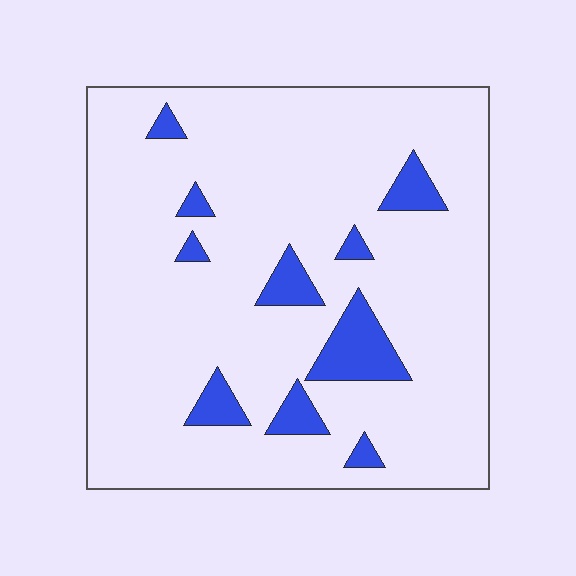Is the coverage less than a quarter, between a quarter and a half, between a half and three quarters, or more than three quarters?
Less than a quarter.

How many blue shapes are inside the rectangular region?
10.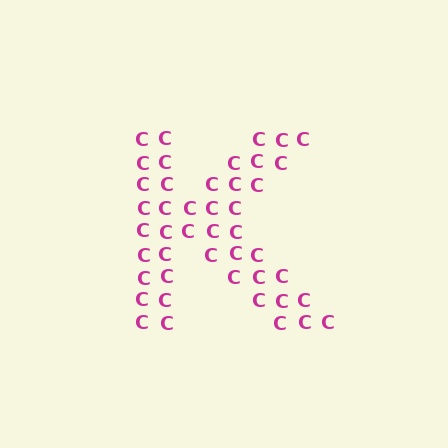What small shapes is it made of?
It is made of small letter C's.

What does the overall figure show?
The overall figure shows the letter K.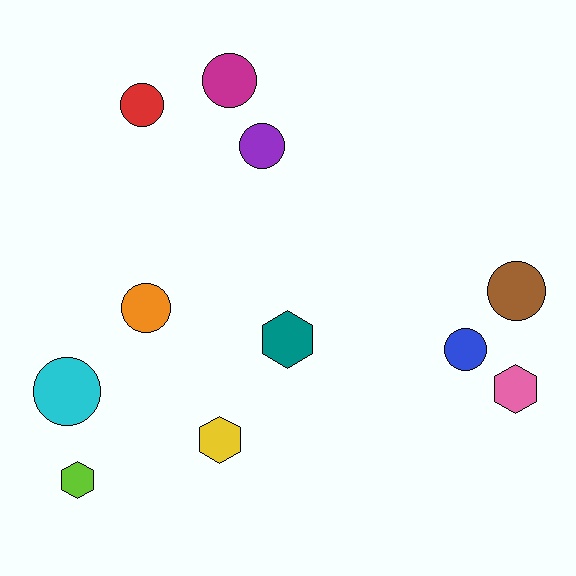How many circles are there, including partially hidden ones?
There are 7 circles.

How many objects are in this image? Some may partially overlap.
There are 11 objects.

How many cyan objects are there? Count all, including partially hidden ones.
There is 1 cyan object.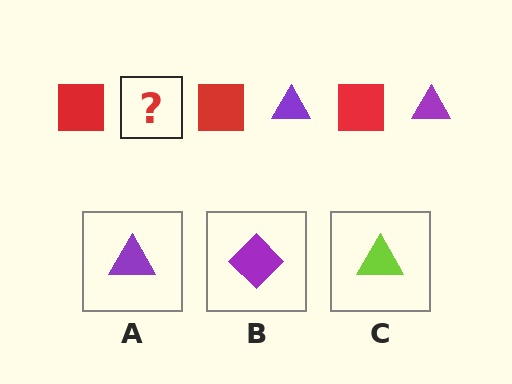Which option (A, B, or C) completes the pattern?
A.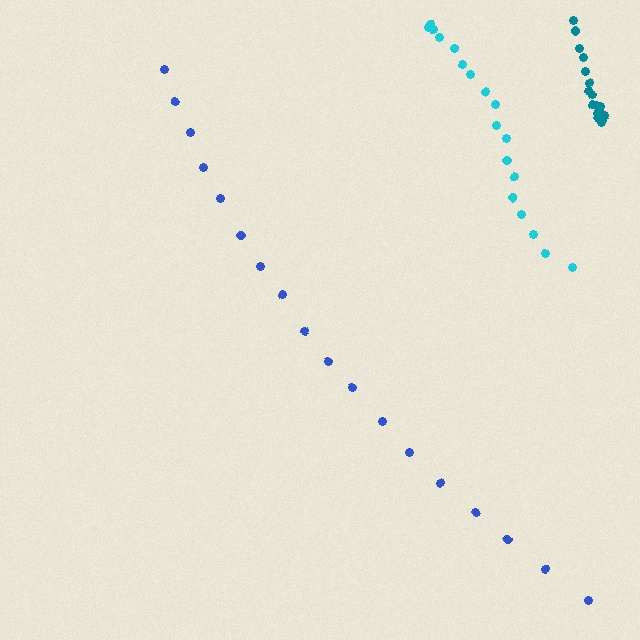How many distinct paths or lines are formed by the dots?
There are 3 distinct paths.